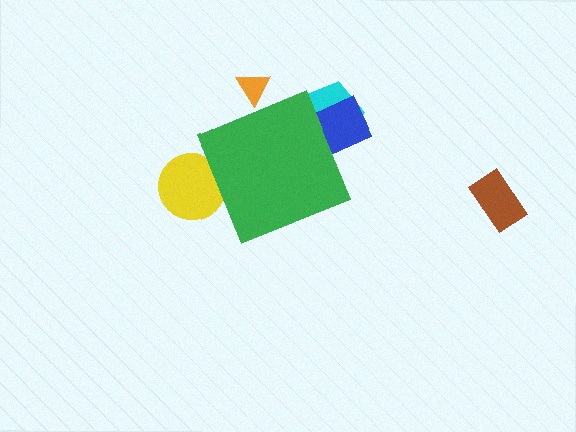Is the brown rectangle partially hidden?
No, the brown rectangle is fully visible.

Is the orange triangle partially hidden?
Yes, the orange triangle is partially hidden behind the green diamond.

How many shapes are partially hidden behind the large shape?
4 shapes are partially hidden.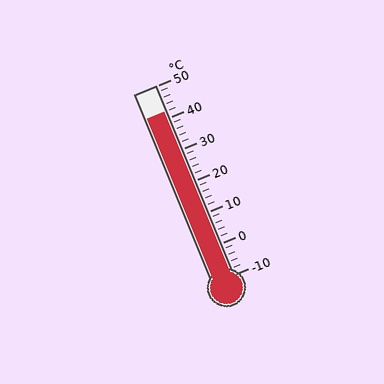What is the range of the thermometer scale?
The thermometer scale ranges from -10°C to 50°C.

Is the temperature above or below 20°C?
The temperature is above 20°C.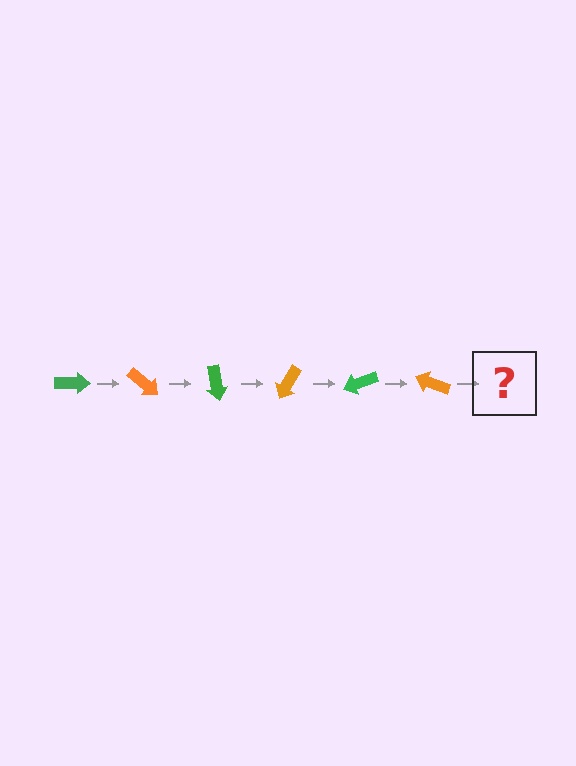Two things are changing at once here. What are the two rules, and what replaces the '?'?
The two rules are that it rotates 40 degrees each step and the color cycles through green and orange. The '?' should be a green arrow, rotated 240 degrees from the start.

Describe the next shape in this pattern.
It should be a green arrow, rotated 240 degrees from the start.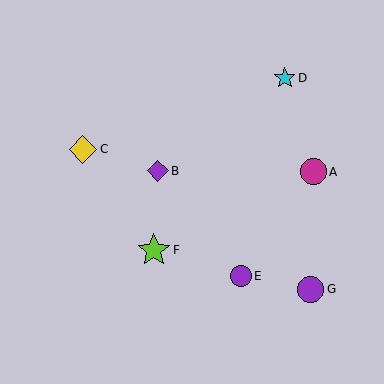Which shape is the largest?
The lime star (labeled F) is the largest.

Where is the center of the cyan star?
The center of the cyan star is at (285, 78).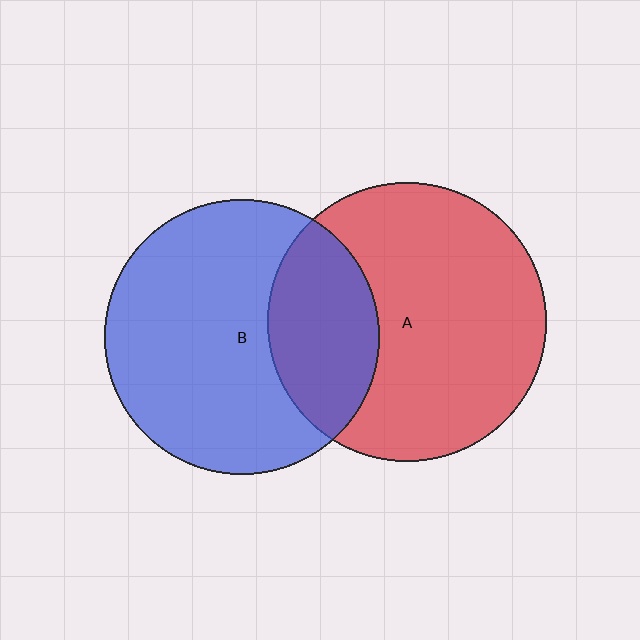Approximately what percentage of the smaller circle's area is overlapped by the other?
Approximately 30%.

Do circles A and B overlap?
Yes.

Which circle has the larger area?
Circle A (red).